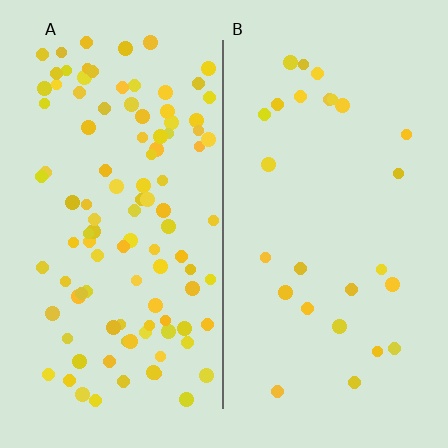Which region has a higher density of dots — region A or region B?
A (the left).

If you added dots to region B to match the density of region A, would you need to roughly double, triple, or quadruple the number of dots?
Approximately quadruple.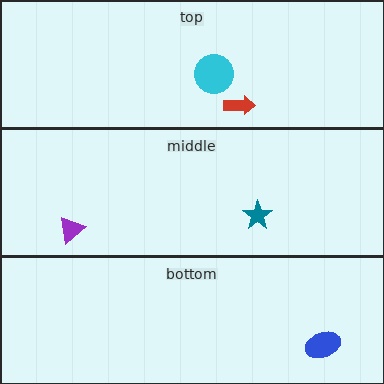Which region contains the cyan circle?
The top region.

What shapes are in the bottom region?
The blue ellipse.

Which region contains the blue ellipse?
The bottom region.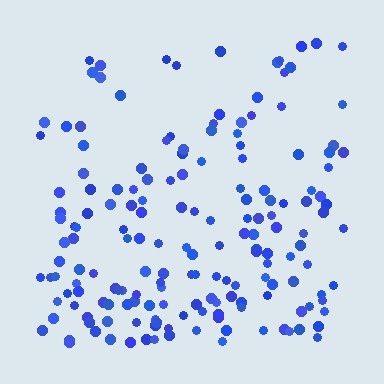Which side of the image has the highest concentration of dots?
The bottom.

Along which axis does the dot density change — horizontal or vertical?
Vertical.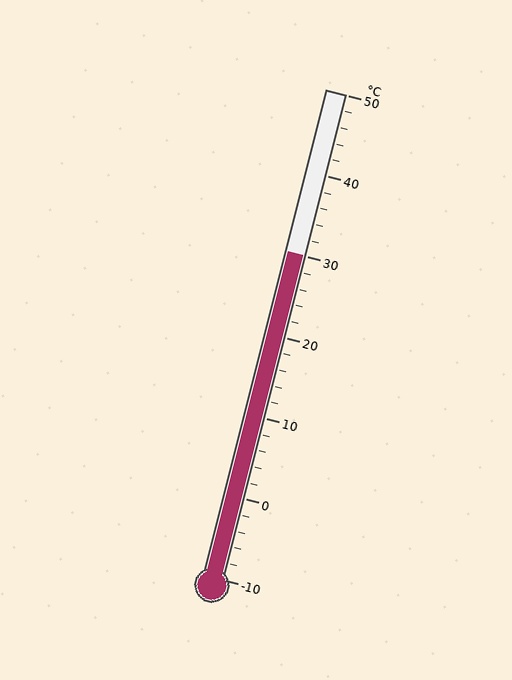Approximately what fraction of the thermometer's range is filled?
The thermometer is filled to approximately 65% of its range.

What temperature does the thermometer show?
The thermometer shows approximately 30°C.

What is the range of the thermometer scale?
The thermometer scale ranges from -10°C to 50°C.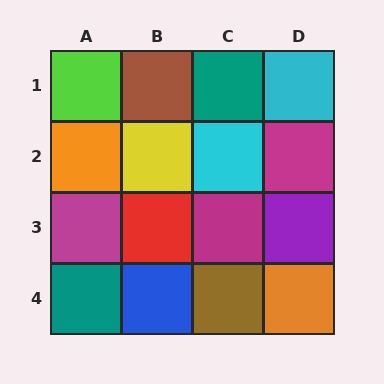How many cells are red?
1 cell is red.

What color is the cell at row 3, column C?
Magenta.